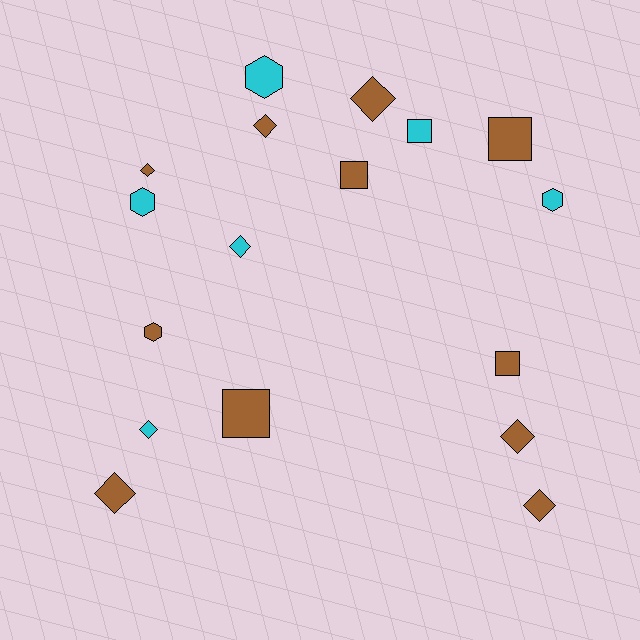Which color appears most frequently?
Brown, with 11 objects.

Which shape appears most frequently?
Diamond, with 8 objects.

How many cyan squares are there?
There is 1 cyan square.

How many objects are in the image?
There are 17 objects.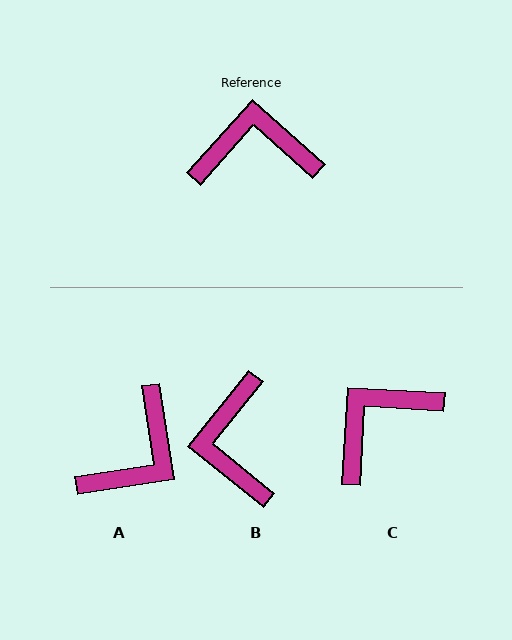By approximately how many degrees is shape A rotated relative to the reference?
Approximately 130 degrees clockwise.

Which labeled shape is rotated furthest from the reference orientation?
A, about 130 degrees away.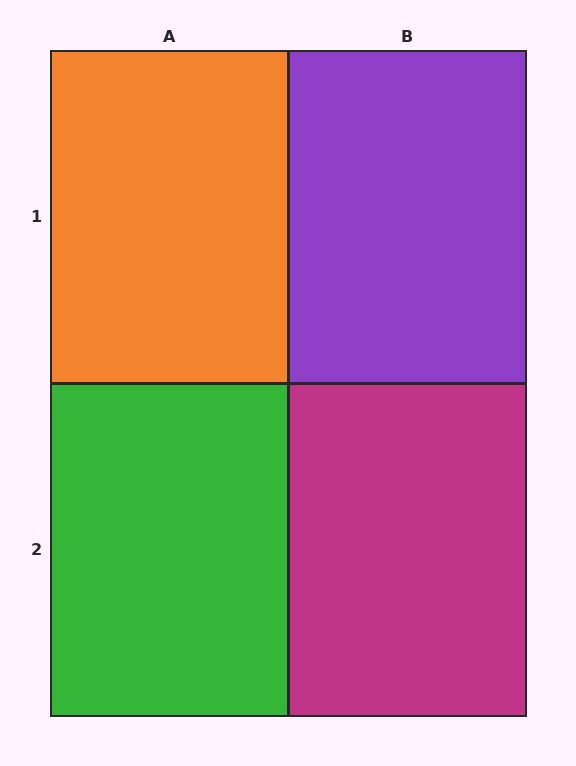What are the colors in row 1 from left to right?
Orange, purple.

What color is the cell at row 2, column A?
Green.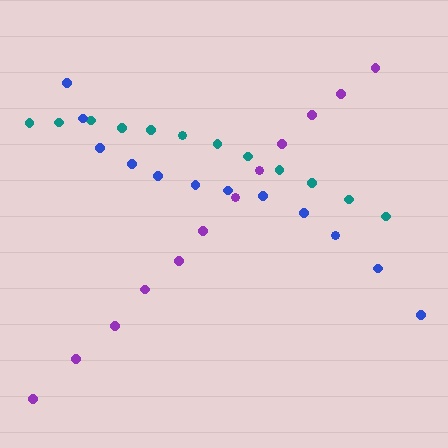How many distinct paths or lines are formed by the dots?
There are 3 distinct paths.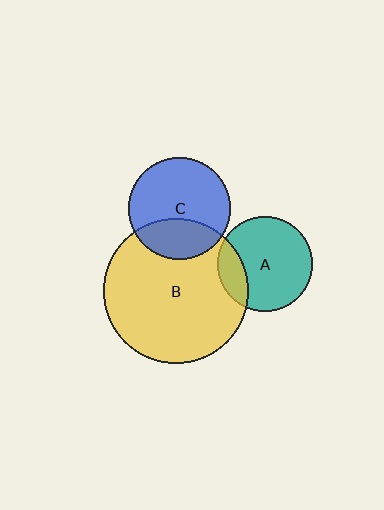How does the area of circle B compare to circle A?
Approximately 2.4 times.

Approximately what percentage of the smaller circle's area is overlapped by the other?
Approximately 30%.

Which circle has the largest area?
Circle B (yellow).